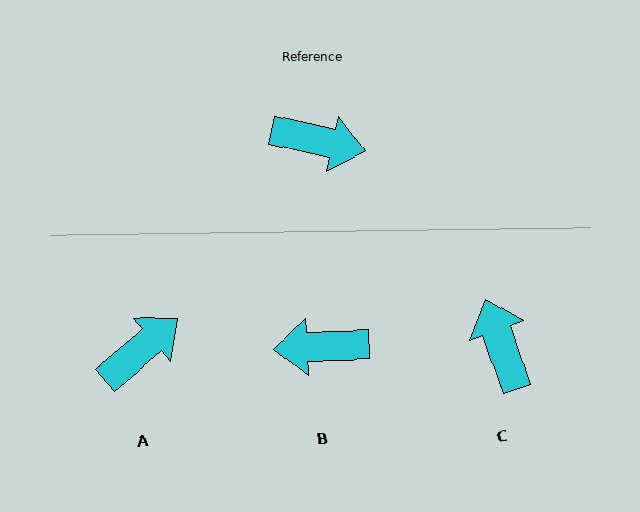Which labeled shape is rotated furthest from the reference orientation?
B, about 165 degrees away.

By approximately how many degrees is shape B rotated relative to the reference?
Approximately 165 degrees clockwise.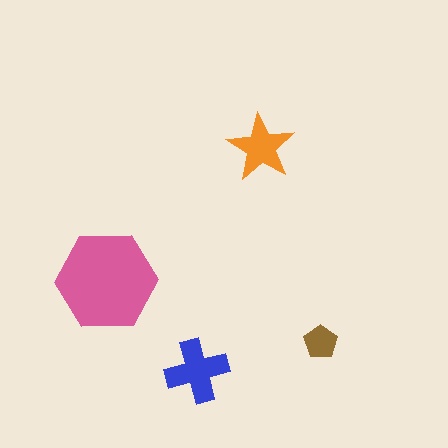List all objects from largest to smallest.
The pink hexagon, the blue cross, the orange star, the brown pentagon.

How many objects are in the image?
There are 4 objects in the image.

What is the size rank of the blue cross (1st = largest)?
2nd.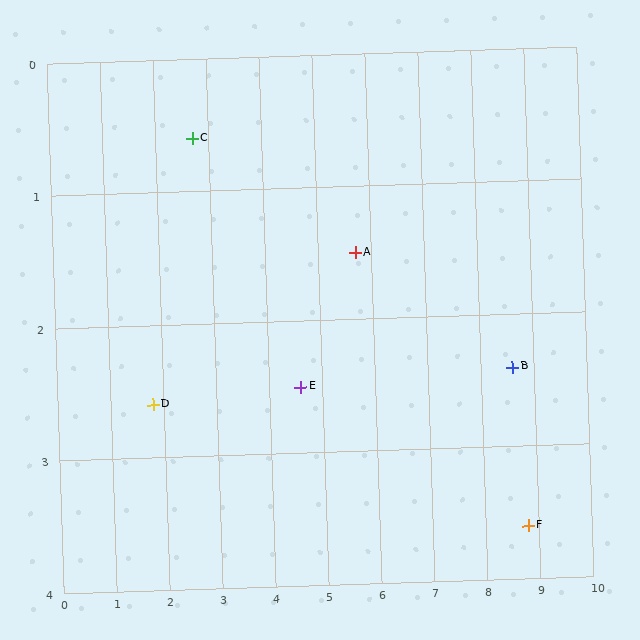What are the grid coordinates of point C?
Point C is at approximately (2.7, 0.6).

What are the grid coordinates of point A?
Point A is at approximately (5.7, 1.5).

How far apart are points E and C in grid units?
Points E and C are about 2.7 grid units apart.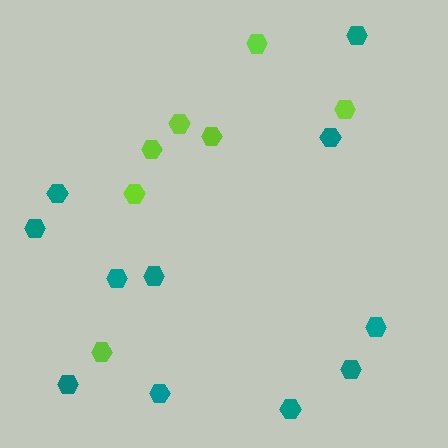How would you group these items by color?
There are 2 groups: one group of lime hexagons (7) and one group of teal hexagons (11).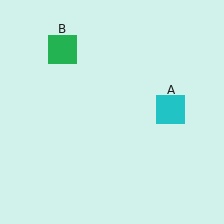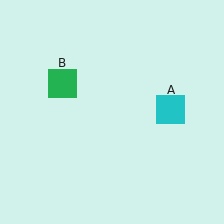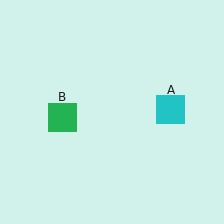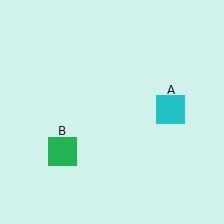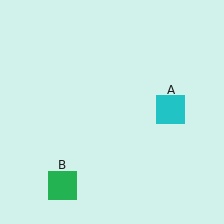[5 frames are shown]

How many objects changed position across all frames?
1 object changed position: green square (object B).